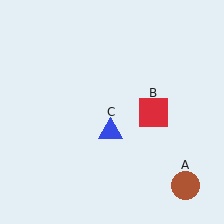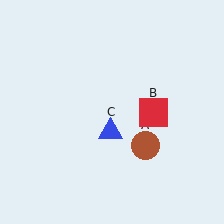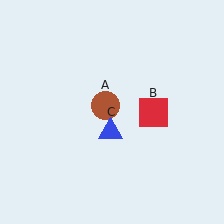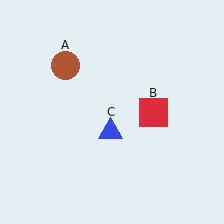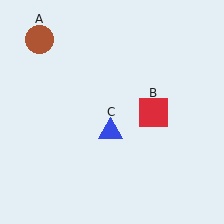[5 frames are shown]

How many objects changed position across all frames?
1 object changed position: brown circle (object A).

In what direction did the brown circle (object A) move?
The brown circle (object A) moved up and to the left.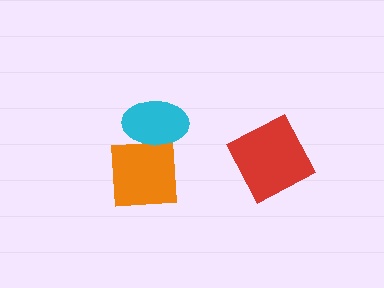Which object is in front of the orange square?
The cyan ellipse is in front of the orange square.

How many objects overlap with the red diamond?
0 objects overlap with the red diamond.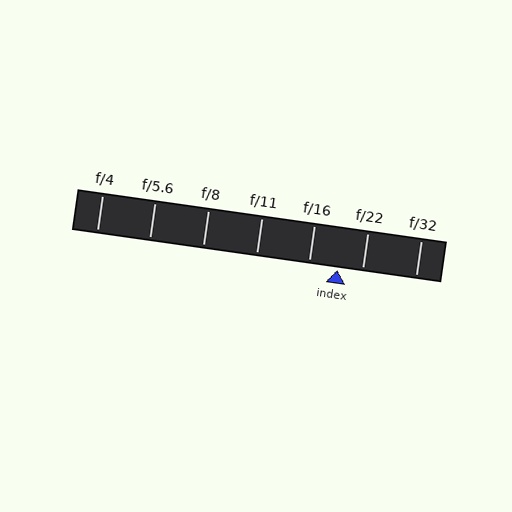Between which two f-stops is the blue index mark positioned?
The index mark is between f/16 and f/22.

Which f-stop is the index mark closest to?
The index mark is closest to f/22.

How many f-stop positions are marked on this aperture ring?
There are 7 f-stop positions marked.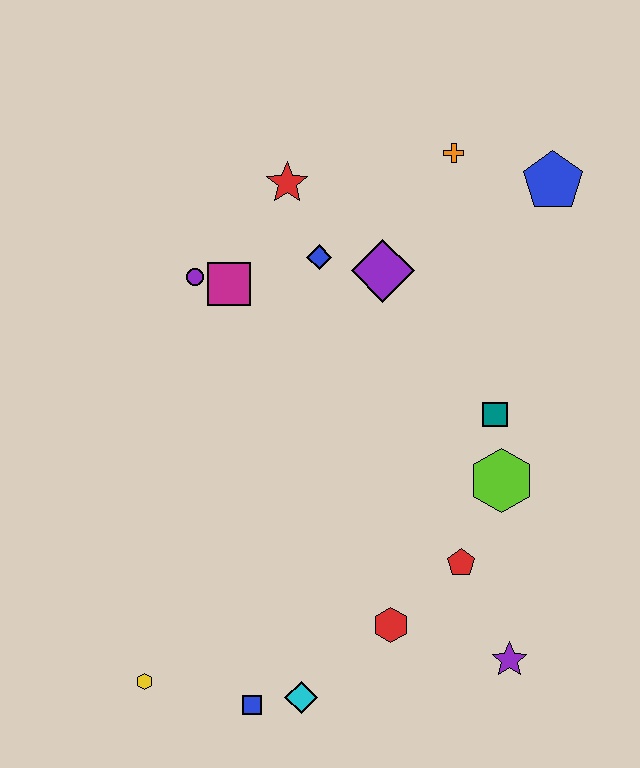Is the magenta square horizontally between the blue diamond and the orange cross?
No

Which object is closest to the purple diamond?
The blue diamond is closest to the purple diamond.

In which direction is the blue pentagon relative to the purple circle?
The blue pentagon is to the right of the purple circle.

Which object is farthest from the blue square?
The blue pentagon is farthest from the blue square.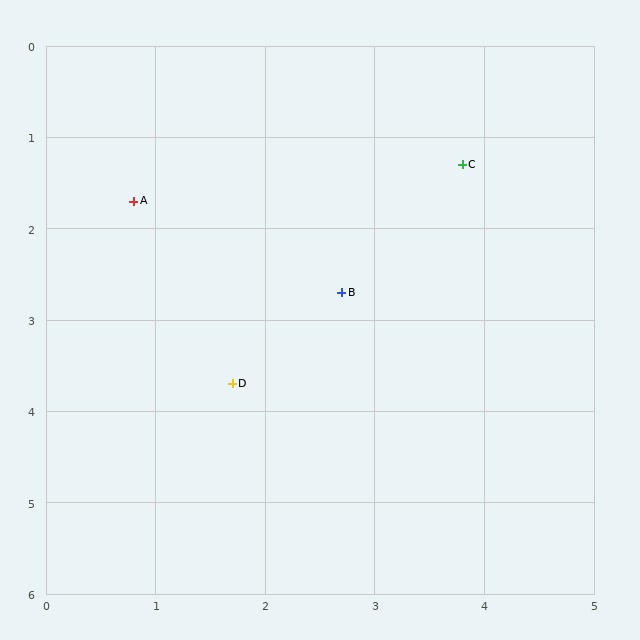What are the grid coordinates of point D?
Point D is at approximately (1.7, 3.7).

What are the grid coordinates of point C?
Point C is at approximately (3.8, 1.3).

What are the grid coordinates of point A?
Point A is at approximately (0.8, 1.7).